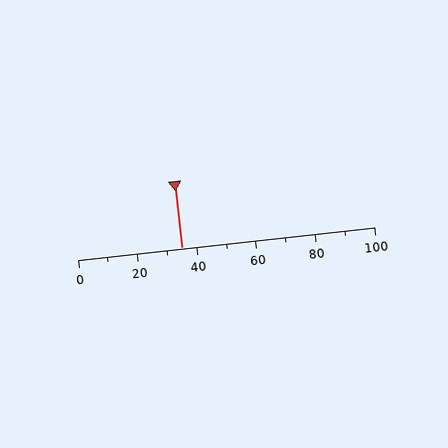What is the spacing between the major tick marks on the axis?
The major ticks are spaced 20 apart.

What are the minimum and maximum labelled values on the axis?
The axis runs from 0 to 100.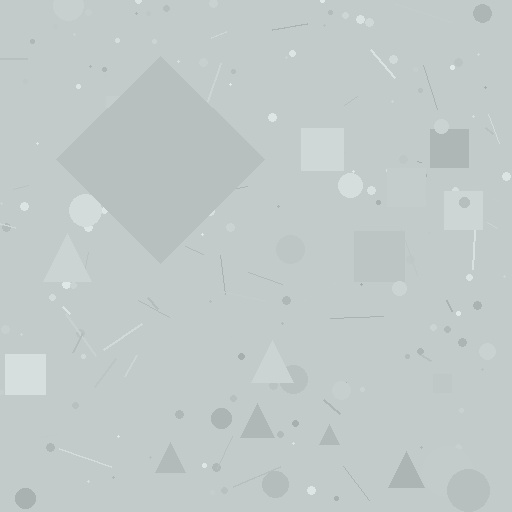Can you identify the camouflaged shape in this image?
The camouflaged shape is a diamond.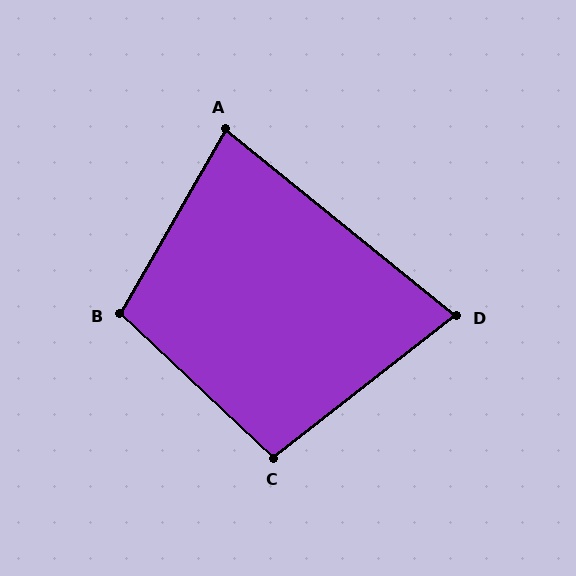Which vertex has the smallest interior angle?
D, at approximately 77 degrees.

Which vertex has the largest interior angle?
B, at approximately 103 degrees.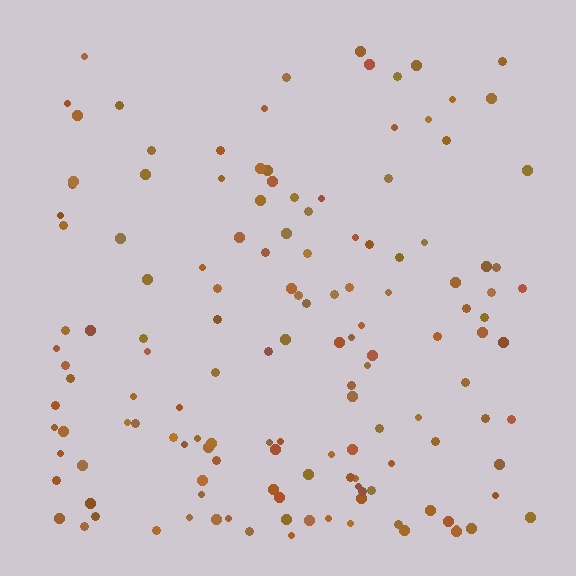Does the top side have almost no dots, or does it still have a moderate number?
Still a moderate number, just noticeably fewer than the bottom.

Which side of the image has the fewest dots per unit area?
The top.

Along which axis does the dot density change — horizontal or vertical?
Vertical.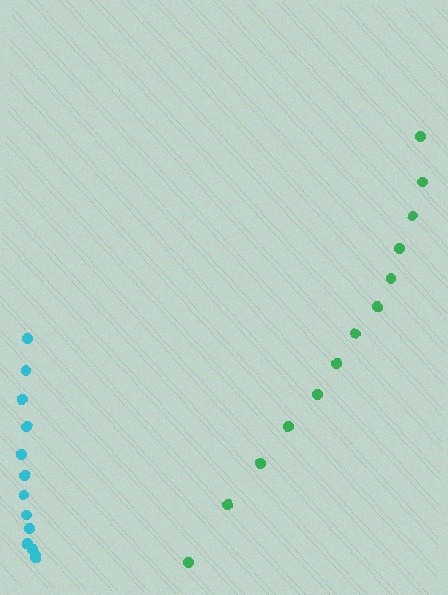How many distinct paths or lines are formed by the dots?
There are 2 distinct paths.